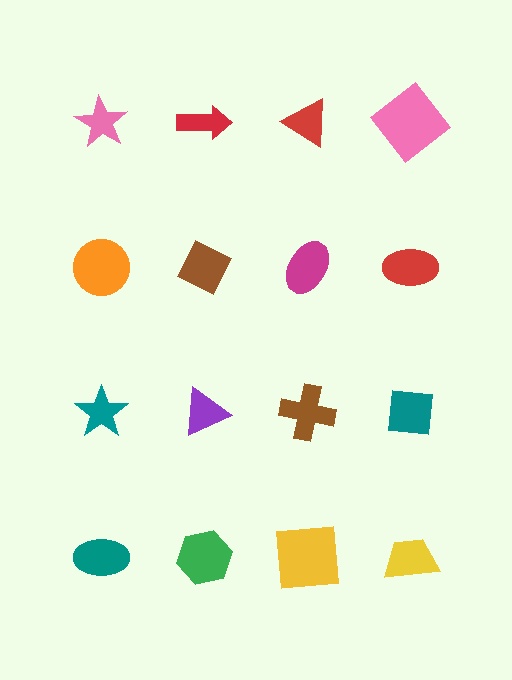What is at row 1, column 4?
A pink diamond.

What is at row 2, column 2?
A brown diamond.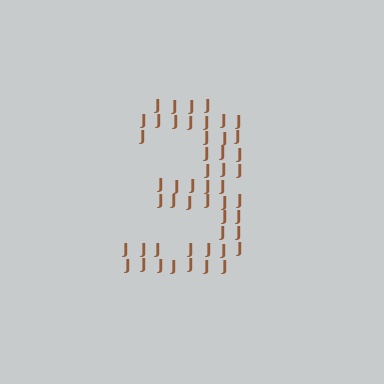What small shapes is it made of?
It is made of small letter J's.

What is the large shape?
The large shape is the digit 3.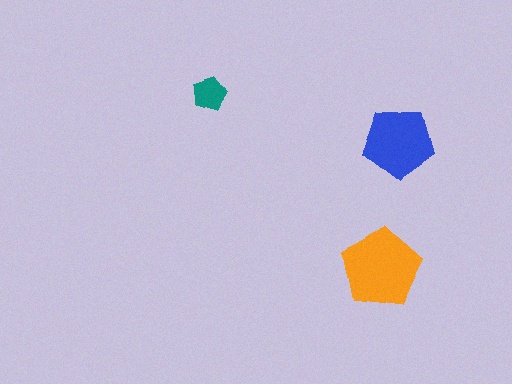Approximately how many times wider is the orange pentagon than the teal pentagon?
About 2.5 times wider.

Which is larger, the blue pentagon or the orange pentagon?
The orange one.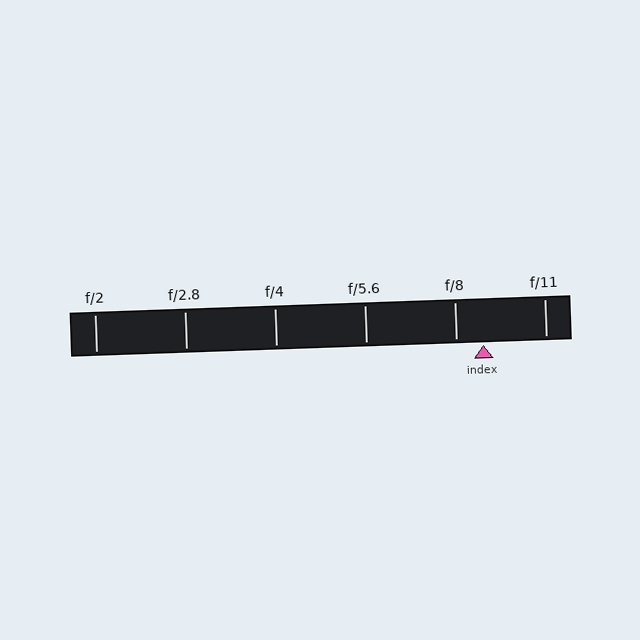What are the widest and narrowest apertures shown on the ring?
The widest aperture shown is f/2 and the narrowest is f/11.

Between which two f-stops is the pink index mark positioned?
The index mark is between f/8 and f/11.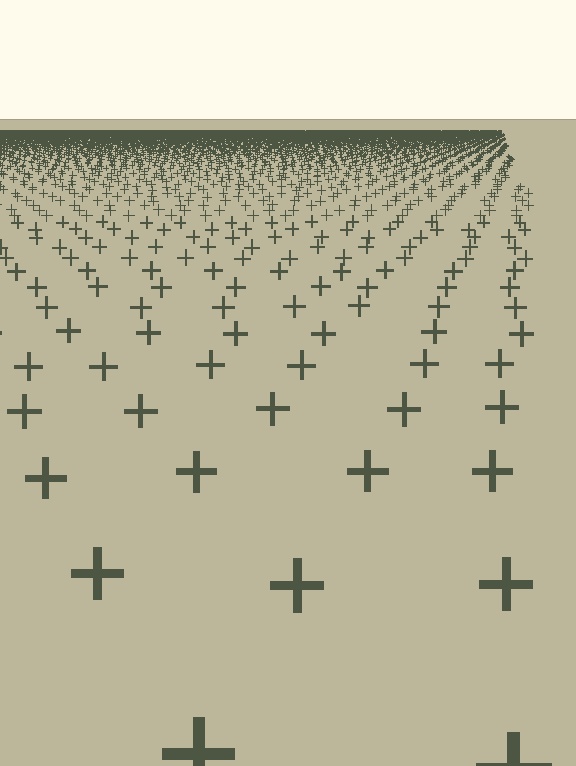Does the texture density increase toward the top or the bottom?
Density increases toward the top.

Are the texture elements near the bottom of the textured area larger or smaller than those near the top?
Larger. Near the bottom, elements are closer to the viewer and appear at a bigger on-screen size.